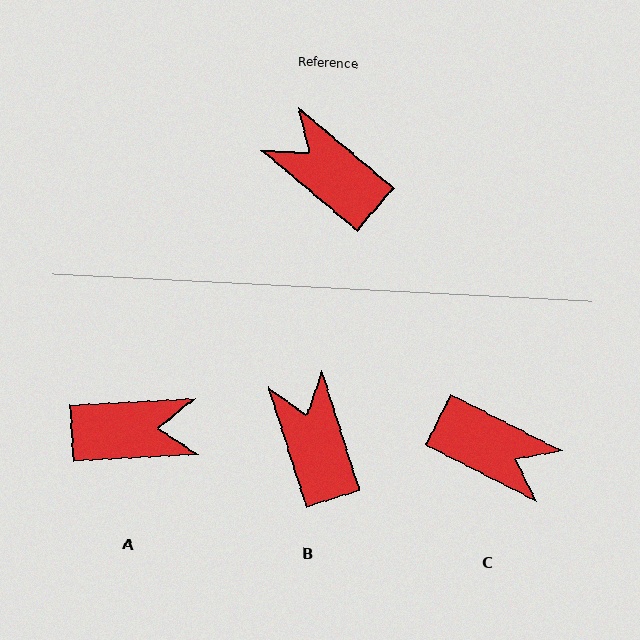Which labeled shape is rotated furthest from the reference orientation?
C, about 167 degrees away.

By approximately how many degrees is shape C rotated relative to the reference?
Approximately 167 degrees clockwise.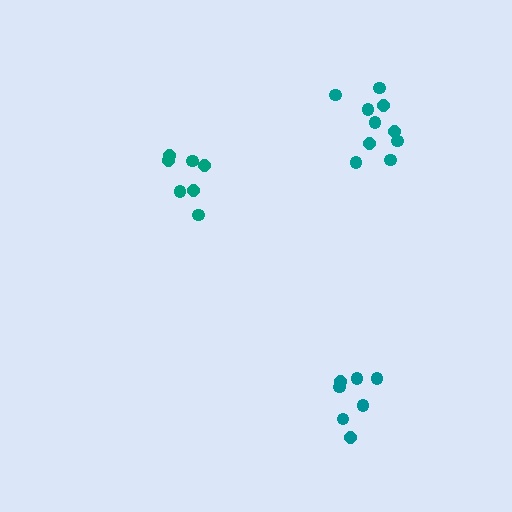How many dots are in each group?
Group 1: 7 dots, Group 2: 7 dots, Group 3: 10 dots (24 total).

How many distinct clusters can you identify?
There are 3 distinct clusters.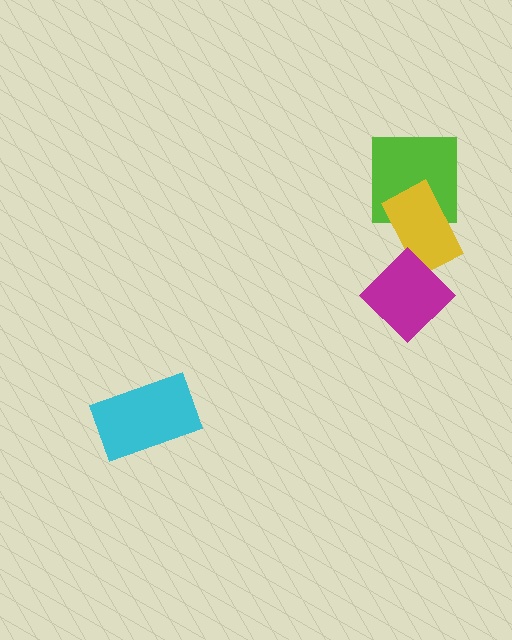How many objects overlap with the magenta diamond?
1 object overlaps with the magenta diamond.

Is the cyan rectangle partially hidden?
No, no other shape covers it.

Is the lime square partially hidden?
Yes, it is partially covered by another shape.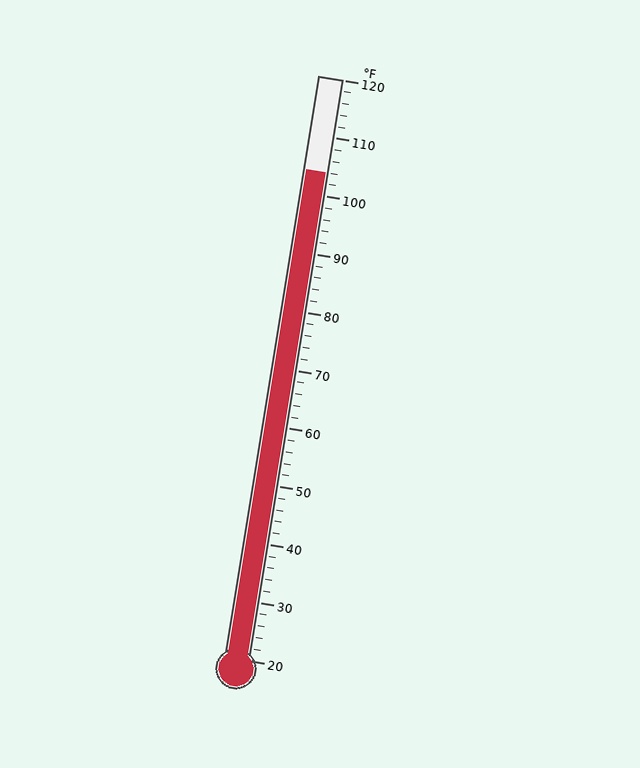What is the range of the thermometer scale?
The thermometer scale ranges from 20°F to 120°F.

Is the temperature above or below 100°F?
The temperature is above 100°F.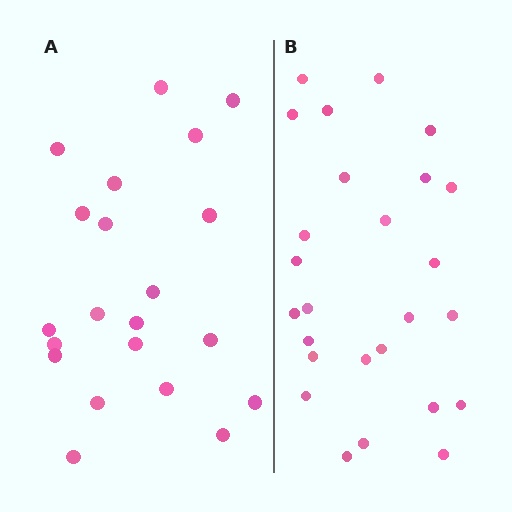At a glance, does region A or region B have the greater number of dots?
Region B (the right region) has more dots.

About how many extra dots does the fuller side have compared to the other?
Region B has about 5 more dots than region A.